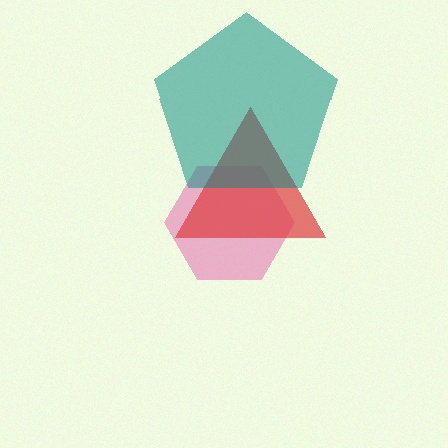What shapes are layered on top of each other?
The layered shapes are: a pink hexagon, a red triangle, a teal pentagon.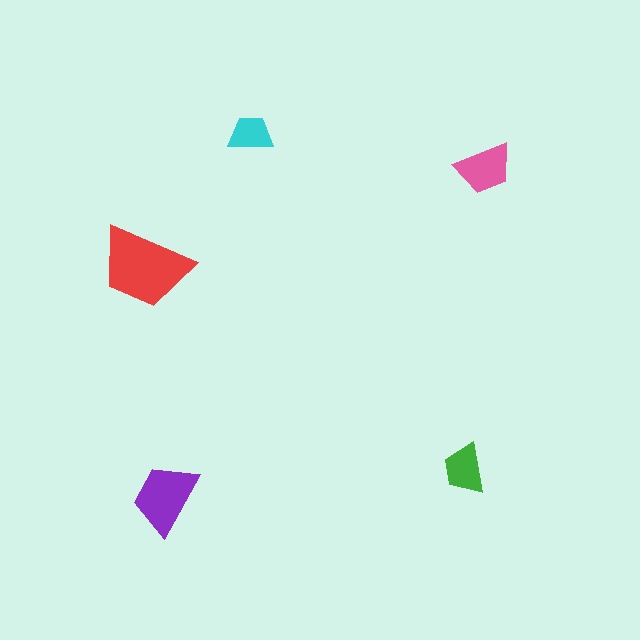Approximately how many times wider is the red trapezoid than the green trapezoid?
About 2 times wider.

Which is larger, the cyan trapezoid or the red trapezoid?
The red one.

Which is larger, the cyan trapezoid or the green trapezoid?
The green one.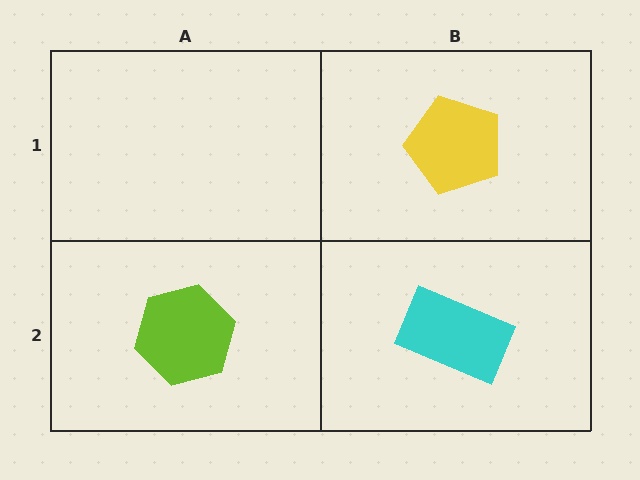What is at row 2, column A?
A lime hexagon.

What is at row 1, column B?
A yellow pentagon.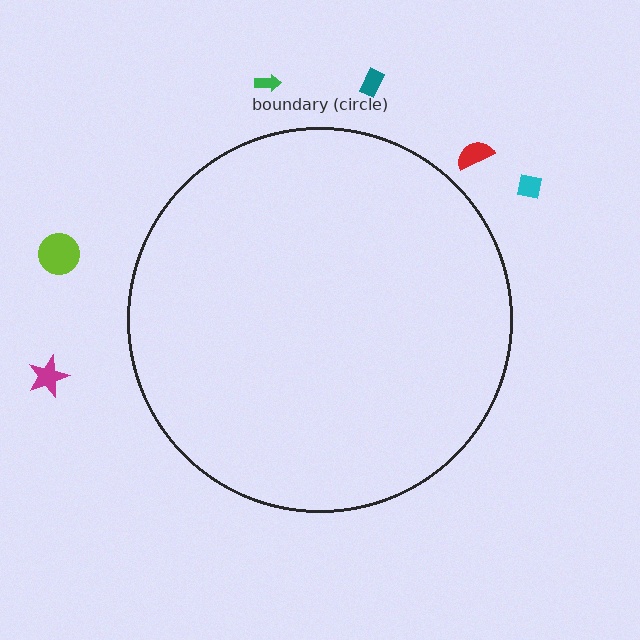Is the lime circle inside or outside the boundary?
Outside.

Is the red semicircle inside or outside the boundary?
Outside.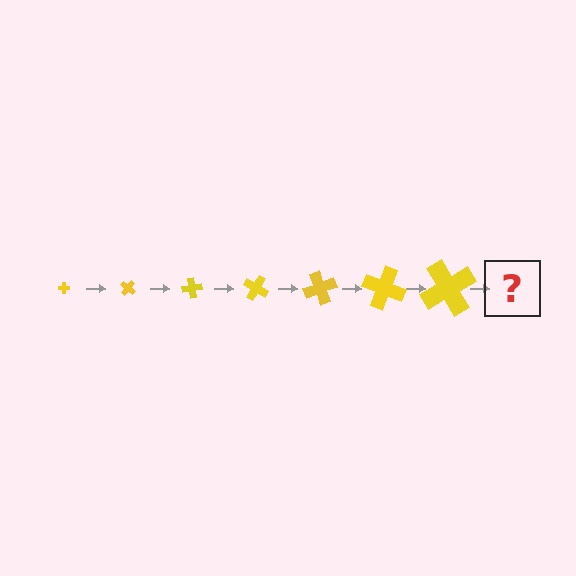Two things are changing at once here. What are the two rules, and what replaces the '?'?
The two rules are that the cross grows larger each step and it rotates 40 degrees each step. The '?' should be a cross, larger than the previous one and rotated 280 degrees from the start.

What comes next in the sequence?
The next element should be a cross, larger than the previous one and rotated 280 degrees from the start.